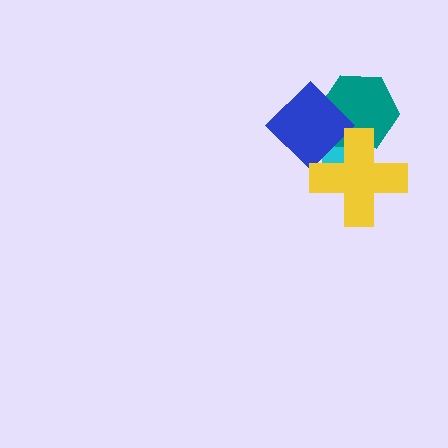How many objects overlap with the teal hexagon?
3 objects overlap with the teal hexagon.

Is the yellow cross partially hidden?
No, no other shape covers it.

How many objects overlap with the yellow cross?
3 objects overlap with the yellow cross.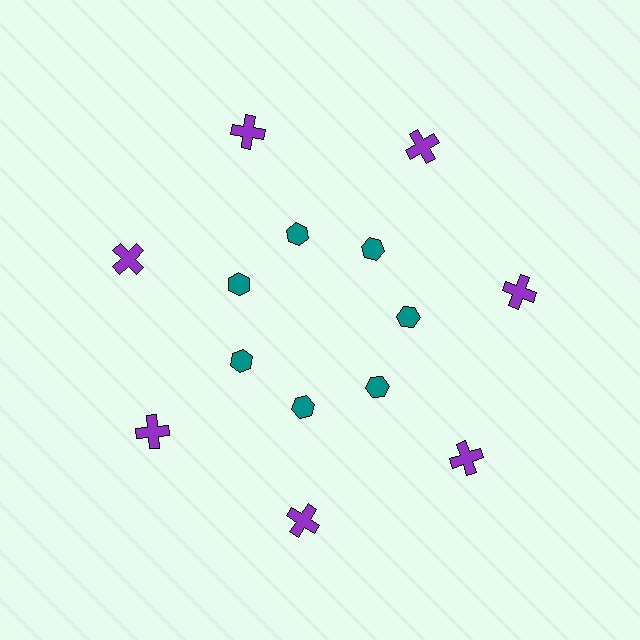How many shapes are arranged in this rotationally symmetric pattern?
There are 14 shapes, arranged in 7 groups of 2.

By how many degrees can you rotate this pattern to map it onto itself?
The pattern maps onto itself every 51 degrees of rotation.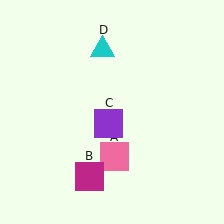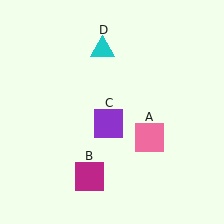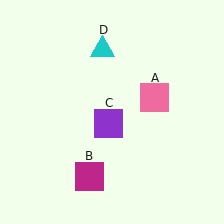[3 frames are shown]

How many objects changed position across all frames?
1 object changed position: pink square (object A).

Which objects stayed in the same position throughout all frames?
Magenta square (object B) and purple square (object C) and cyan triangle (object D) remained stationary.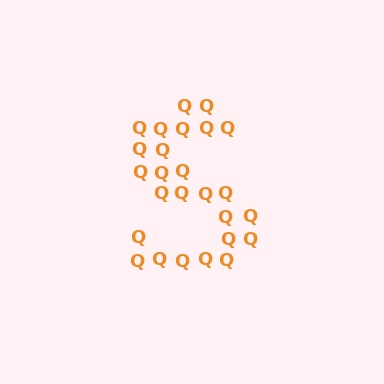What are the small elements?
The small elements are letter Q's.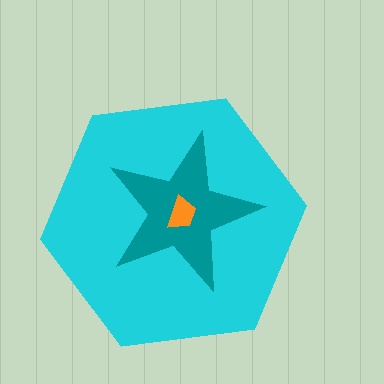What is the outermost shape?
The cyan hexagon.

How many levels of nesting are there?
3.